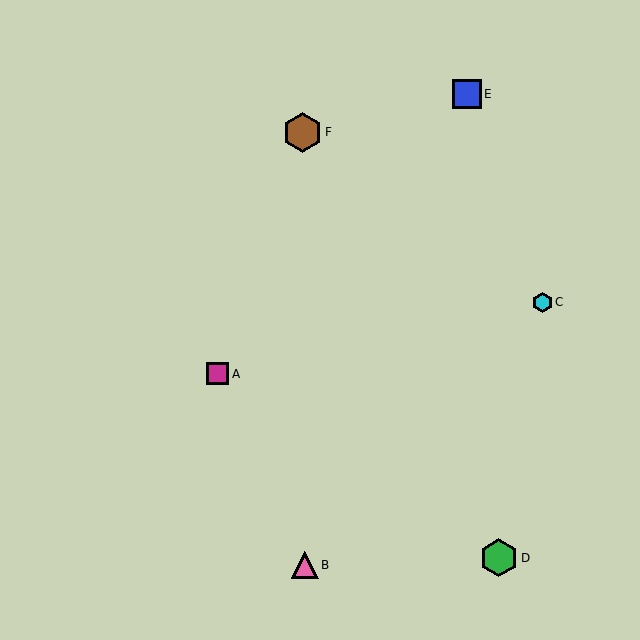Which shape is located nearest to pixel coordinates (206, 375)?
The magenta square (labeled A) at (218, 374) is nearest to that location.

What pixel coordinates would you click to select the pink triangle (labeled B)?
Click at (305, 565) to select the pink triangle B.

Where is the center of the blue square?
The center of the blue square is at (467, 94).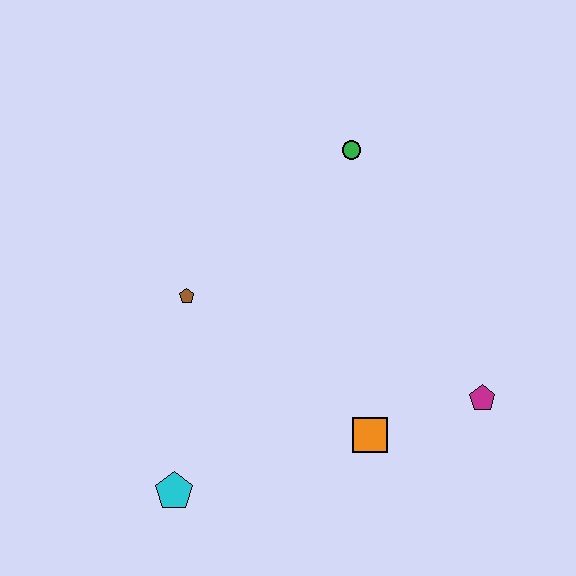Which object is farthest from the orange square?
The green circle is farthest from the orange square.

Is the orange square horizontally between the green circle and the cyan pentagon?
No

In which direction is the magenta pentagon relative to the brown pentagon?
The magenta pentagon is to the right of the brown pentagon.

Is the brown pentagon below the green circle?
Yes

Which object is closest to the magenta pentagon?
The orange square is closest to the magenta pentagon.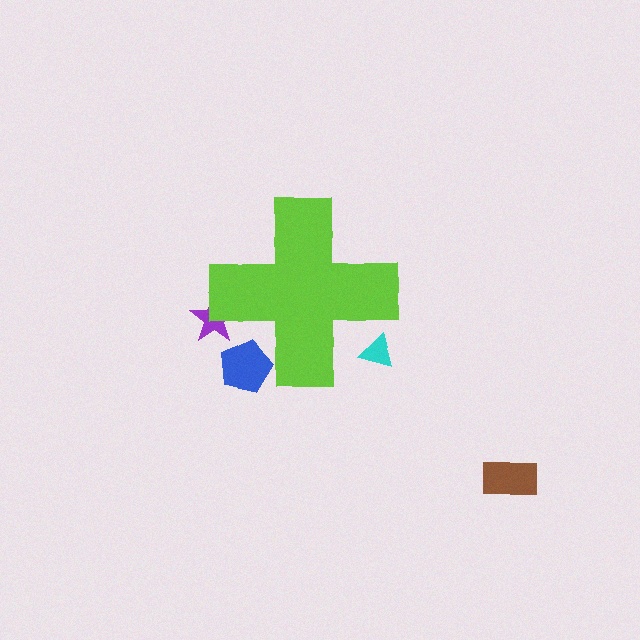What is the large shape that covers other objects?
A lime cross.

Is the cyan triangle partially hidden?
Yes, the cyan triangle is partially hidden behind the lime cross.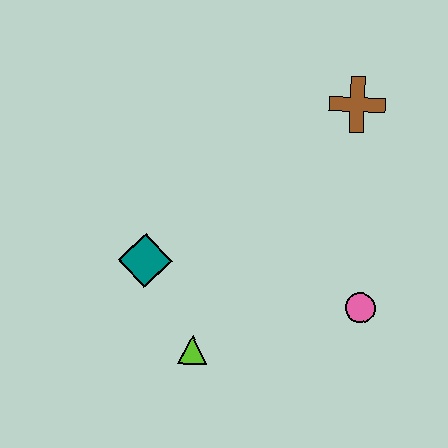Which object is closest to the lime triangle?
The teal diamond is closest to the lime triangle.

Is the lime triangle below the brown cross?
Yes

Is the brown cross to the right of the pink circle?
No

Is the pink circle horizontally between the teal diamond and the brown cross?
No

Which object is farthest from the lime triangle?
The brown cross is farthest from the lime triangle.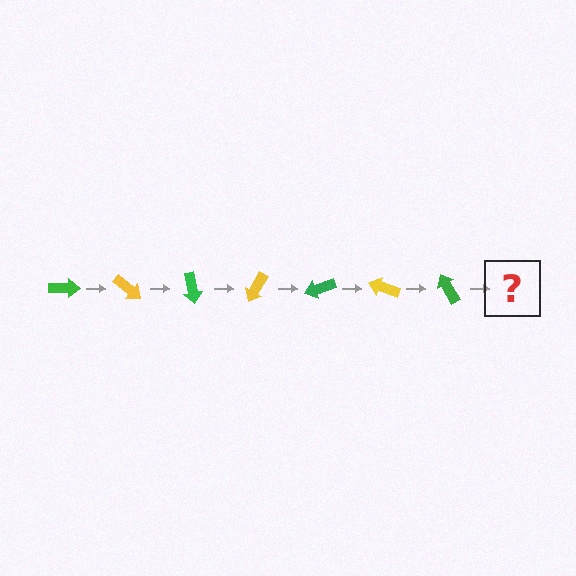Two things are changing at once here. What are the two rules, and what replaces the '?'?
The two rules are that it rotates 40 degrees each step and the color cycles through green and yellow. The '?' should be a yellow arrow, rotated 280 degrees from the start.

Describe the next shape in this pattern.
It should be a yellow arrow, rotated 280 degrees from the start.